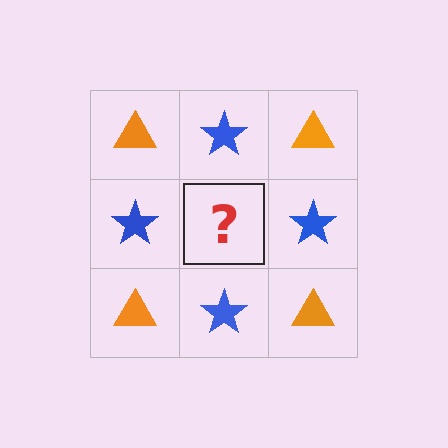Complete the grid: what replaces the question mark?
The question mark should be replaced with an orange triangle.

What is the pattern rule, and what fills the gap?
The rule is that it alternates orange triangle and blue star in a checkerboard pattern. The gap should be filled with an orange triangle.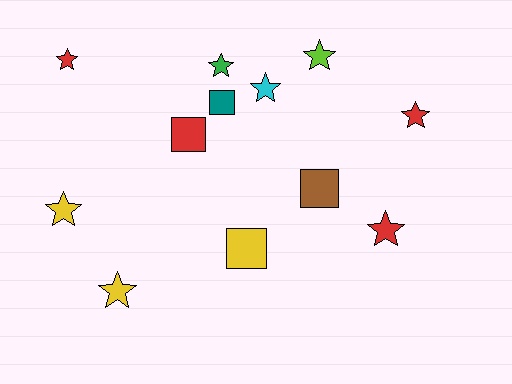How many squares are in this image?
There are 4 squares.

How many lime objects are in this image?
There is 1 lime object.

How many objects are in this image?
There are 12 objects.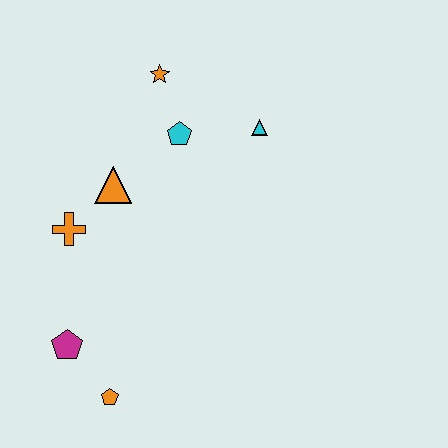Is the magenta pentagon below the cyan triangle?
Yes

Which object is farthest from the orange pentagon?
The orange star is farthest from the orange pentagon.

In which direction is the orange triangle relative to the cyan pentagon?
The orange triangle is to the left of the cyan pentagon.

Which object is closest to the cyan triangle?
The cyan pentagon is closest to the cyan triangle.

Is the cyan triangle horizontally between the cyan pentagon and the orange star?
No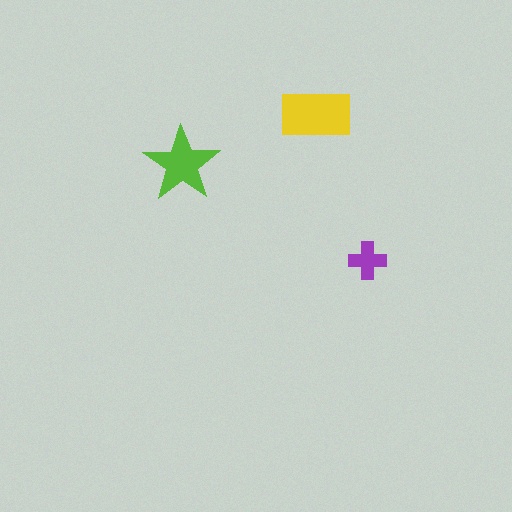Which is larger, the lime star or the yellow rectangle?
The yellow rectangle.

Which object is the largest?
The yellow rectangle.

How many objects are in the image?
There are 3 objects in the image.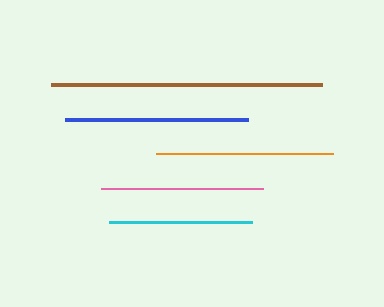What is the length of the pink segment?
The pink segment is approximately 162 pixels long.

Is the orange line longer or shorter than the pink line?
The orange line is longer than the pink line.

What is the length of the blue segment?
The blue segment is approximately 183 pixels long.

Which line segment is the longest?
The brown line is the longest at approximately 271 pixels.